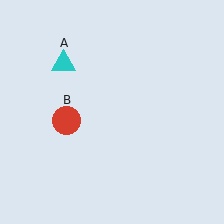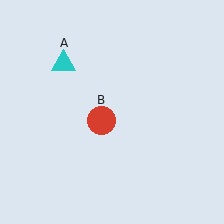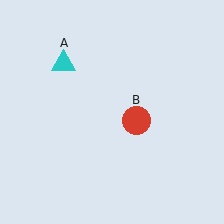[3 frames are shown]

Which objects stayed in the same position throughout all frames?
Cyan triangle (object A) remained stationary.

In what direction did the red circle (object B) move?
The red circle (object B) moved right.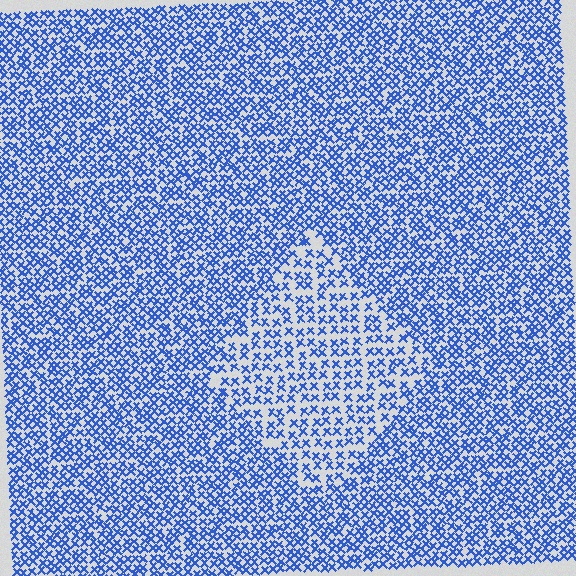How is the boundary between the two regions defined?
The boundary is defined by a change in element density (approximately 1.7x ratio). All elements are the same color, size, and shape.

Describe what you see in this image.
The image contains small blue elements arranged at two different densities. A diamond-shaped region is visible where the elements are less densely packed than the surrounding area.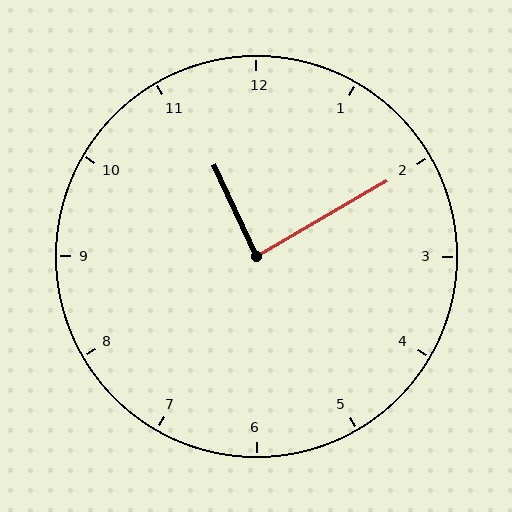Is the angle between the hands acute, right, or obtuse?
It is right.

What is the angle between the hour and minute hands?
Approximately 85 degrees.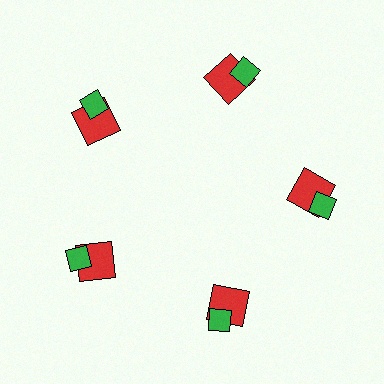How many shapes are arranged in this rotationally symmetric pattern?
There are 10 shapes, arranged in 5 groups of 2.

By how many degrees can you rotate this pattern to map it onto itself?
The pattern maps onto itself every 72 degrees of rotation.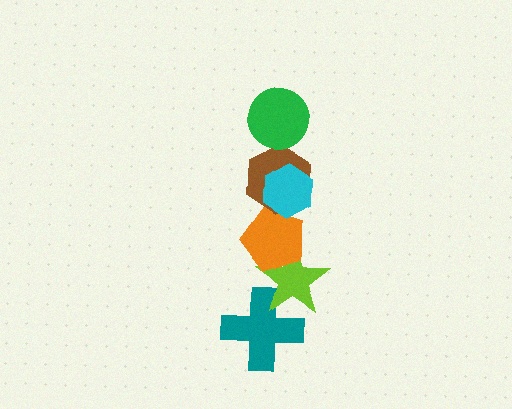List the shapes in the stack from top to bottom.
From top to bottom: the green circle, the cyan hexagon, the brown hexagon, the orange pentagon, the lime star, the teal cross.